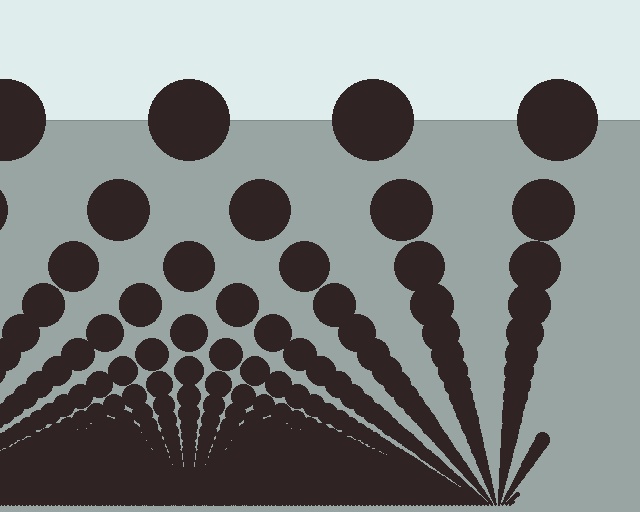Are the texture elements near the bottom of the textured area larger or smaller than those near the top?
Smaller. The gradient is inverted — elements near the bottom are smaller and denser.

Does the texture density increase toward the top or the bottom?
Density increases toward the bottom.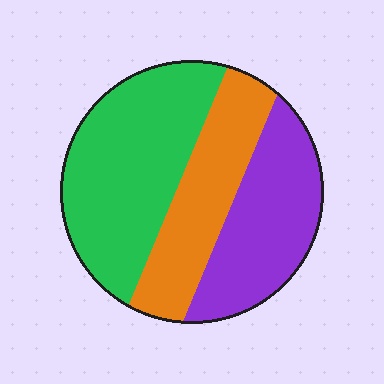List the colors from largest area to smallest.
From largest to smallest: green, purple, orange.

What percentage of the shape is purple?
Purple covers around 30% of the shape.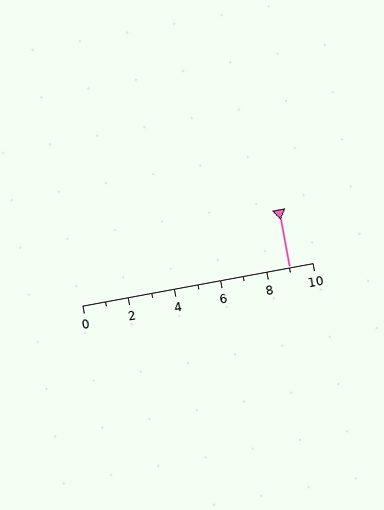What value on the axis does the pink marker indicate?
The marker indicates approximately 9.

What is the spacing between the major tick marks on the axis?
The major ticks are spaced 2 apart.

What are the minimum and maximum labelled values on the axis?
The axis runs from 0 to 10.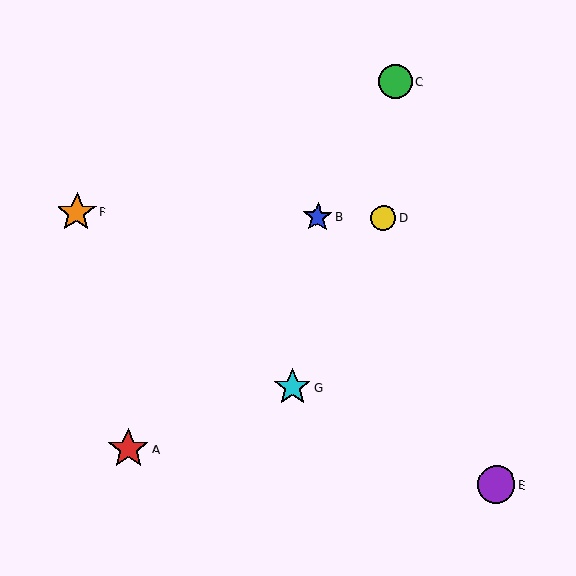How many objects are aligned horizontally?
3 objects (B, D, F) are aligned horizontally.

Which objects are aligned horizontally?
Objects B, D, F are aligned horizontally.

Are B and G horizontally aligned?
No, B is at y≈217 and G is at y≈387.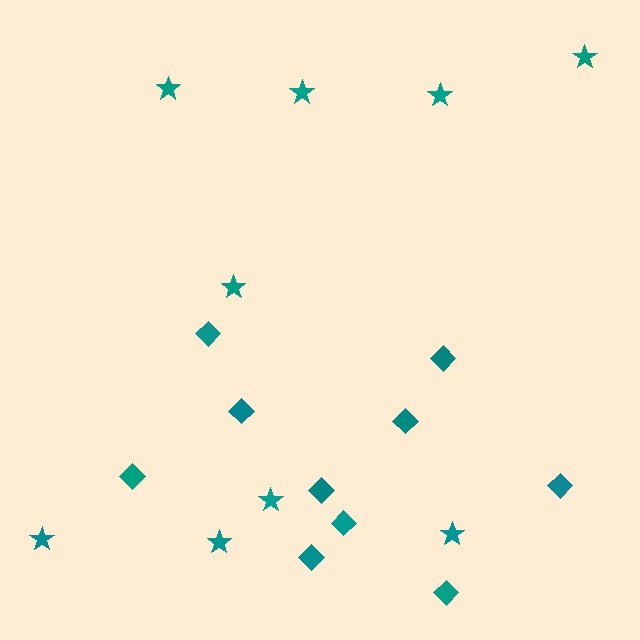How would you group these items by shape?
There are 2 groups: one group of stars (9) and one group of diamonds (10).